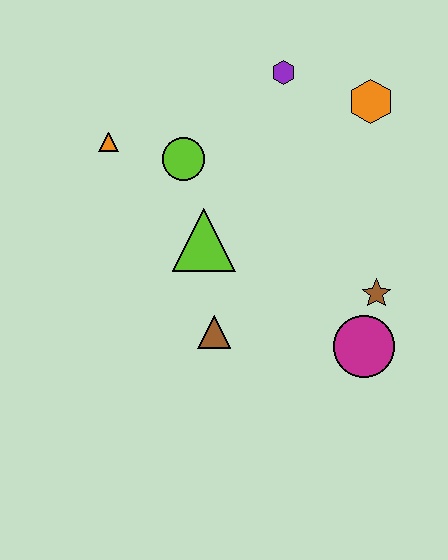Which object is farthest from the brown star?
The orange triangle is farthest from the brown star.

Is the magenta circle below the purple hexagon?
Yes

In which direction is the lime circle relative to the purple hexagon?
The lime circle is to the left of the purple hexagon.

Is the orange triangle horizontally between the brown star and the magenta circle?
No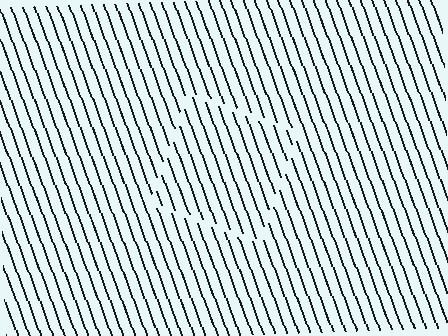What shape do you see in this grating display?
An illusory square. The interior of the shape contains the same grating, shifted by half a period — the contour is defined by the phase discontinuity where line-ends from the inner and outer gratings abut.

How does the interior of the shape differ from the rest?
The interior of the shape contains the same grating, shifted by half a period — the contour is defined by the phase discontinuity where line-ends from the inner and outer gratings abut.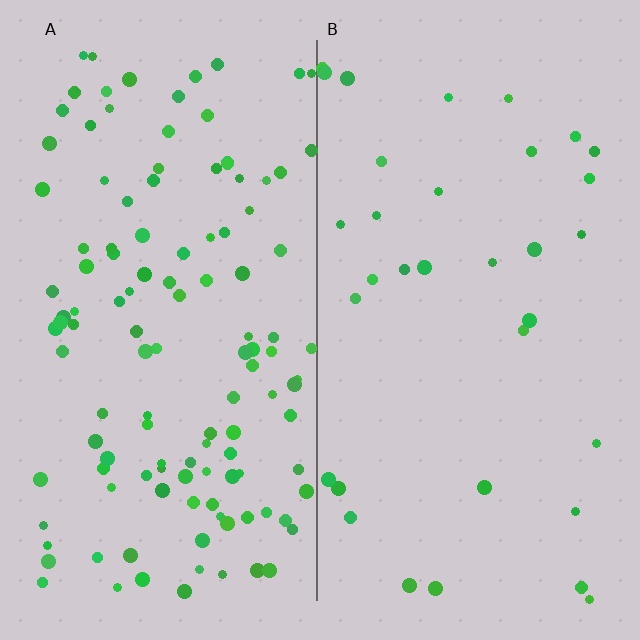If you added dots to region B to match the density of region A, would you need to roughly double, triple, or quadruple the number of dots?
Approximately quadruple.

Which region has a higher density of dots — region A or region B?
A (the left).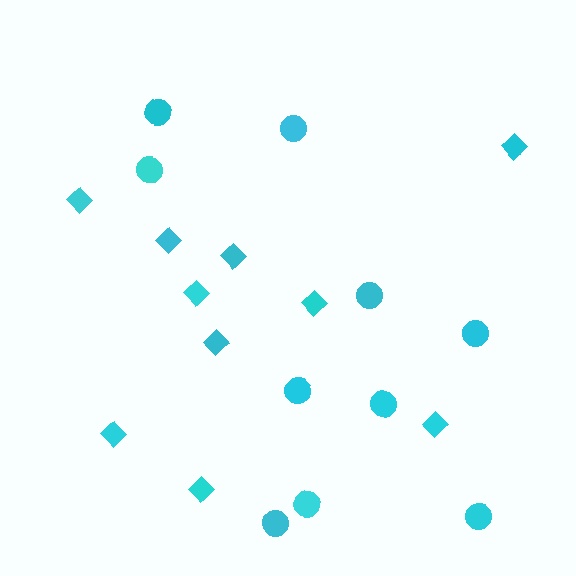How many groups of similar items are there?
There are 2 groups: one group of diamonds (10) and one group of circles (10).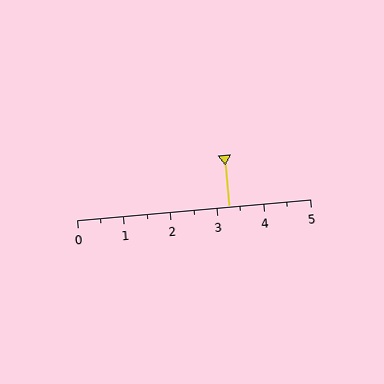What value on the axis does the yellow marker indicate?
The marker indicates approximately 3.2.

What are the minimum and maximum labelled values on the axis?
The axis runs from 0 to 5.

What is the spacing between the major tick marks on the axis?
The major ticks are spaced 1 apart.